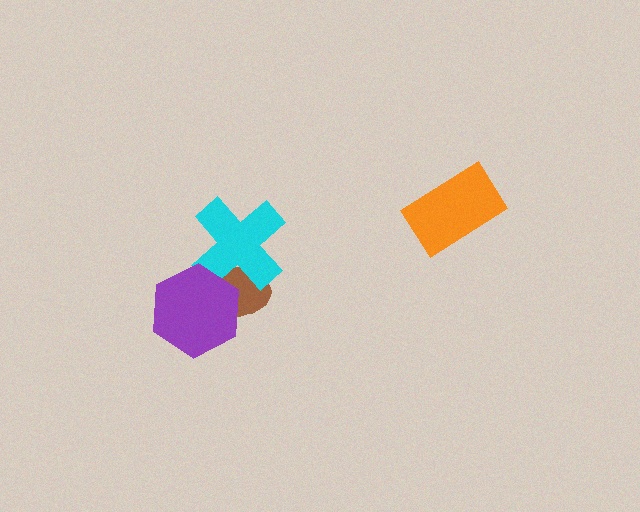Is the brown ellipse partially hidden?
Yes, it is partially covered by another shape.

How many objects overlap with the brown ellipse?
2 objects overlap with the brown ellipse.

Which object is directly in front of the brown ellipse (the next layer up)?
The cyan cross is directly in front of the brown ellipse.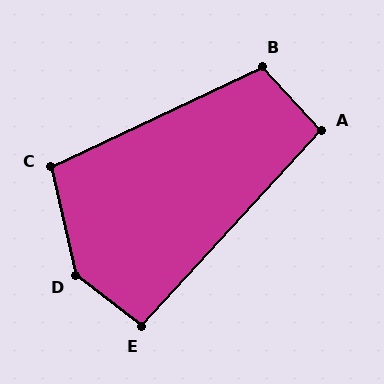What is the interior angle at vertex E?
Approximately 95 degrees (obtuse).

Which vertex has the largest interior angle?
D, at approximately 140 degrees.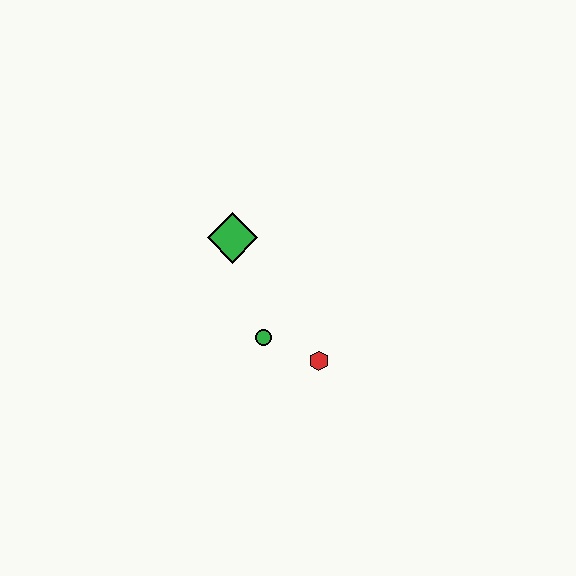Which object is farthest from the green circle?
The green diamond is farthest from the green circle.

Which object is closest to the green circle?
The red hexagon is closest to the green circle.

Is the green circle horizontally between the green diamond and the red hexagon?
Yes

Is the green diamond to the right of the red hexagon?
No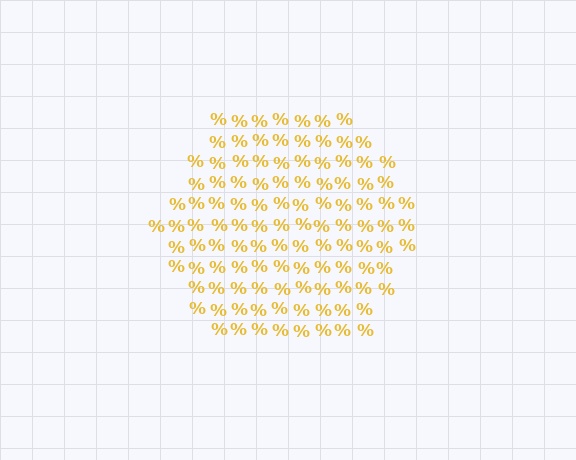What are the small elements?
The small elements are percent signs.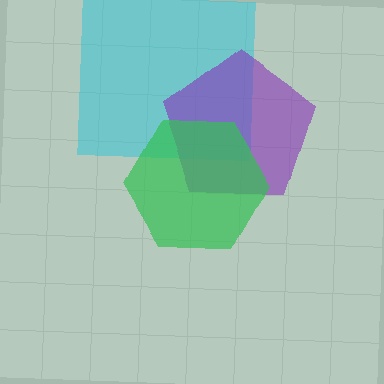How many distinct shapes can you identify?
There are 3 distinct shapes: a cyan square, a purple pentagon, a green hexagon.